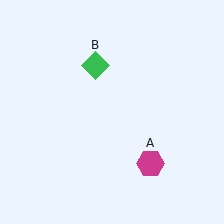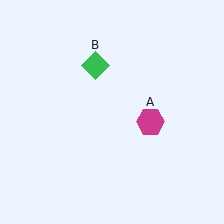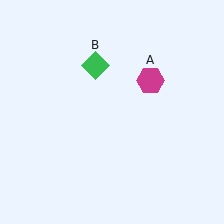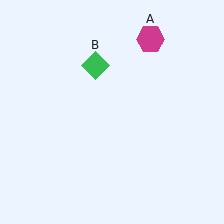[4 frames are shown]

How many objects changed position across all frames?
1 object changed position: magenta hexagon (object A).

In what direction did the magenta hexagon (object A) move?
The magenta hexagon (object A) moved up.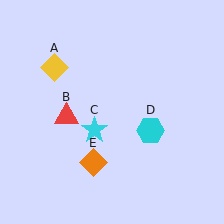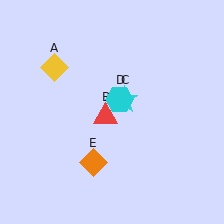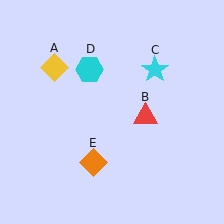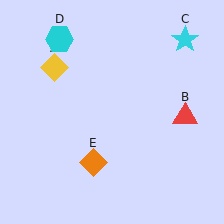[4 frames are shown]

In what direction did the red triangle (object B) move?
The red triangle (object B) moved right.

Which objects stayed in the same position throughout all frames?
Yellow diamond (object A) and orange diamond (object E) remained stationary.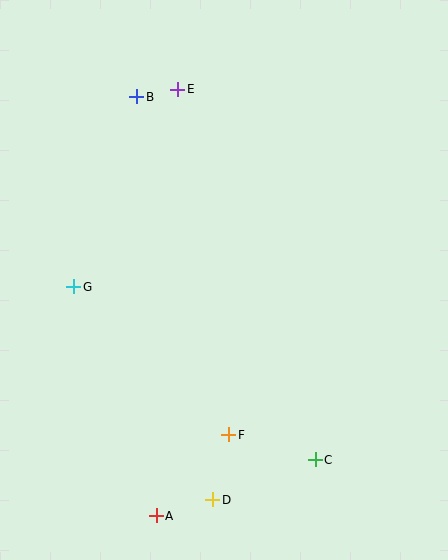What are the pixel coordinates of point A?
Point A is at (156, 516).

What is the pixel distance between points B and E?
The distance between B and E is 42 pixels.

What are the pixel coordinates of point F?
Point F is at (229, 435).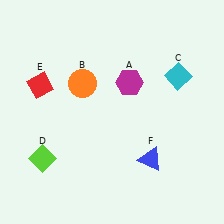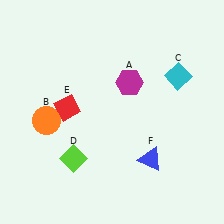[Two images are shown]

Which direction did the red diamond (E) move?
The red diamond (E) moved right.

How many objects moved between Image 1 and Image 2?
3 objects moved between the two images.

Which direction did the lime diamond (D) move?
The lime diamond (D) moved right.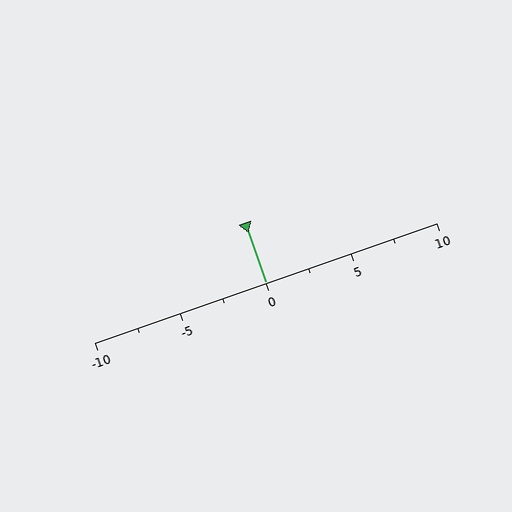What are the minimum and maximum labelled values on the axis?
The axis runs from -10 to 10.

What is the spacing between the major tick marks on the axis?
The major ticks are spaced 5 apart.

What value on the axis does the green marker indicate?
The marker indicates approximately 0.